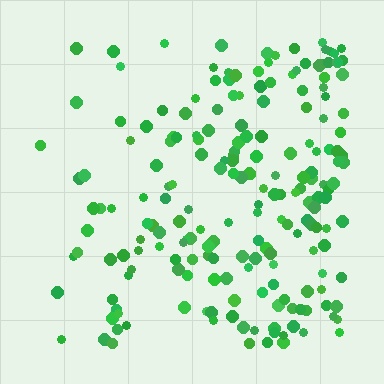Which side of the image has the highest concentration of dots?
The right.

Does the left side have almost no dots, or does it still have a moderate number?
Still a moderate number, just noticeably fewer than the right.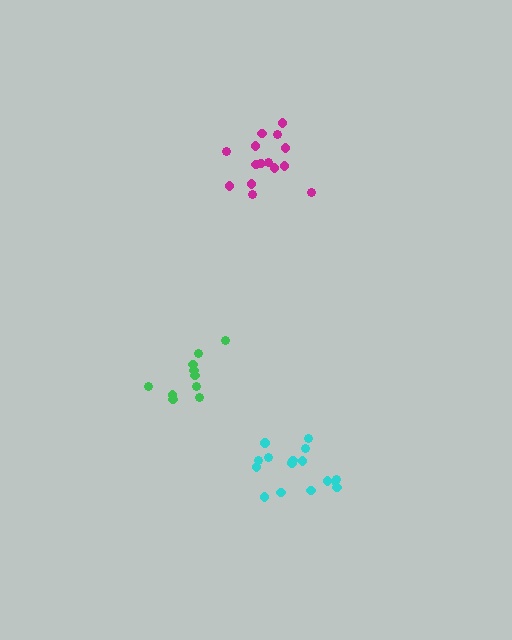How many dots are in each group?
Group 1: 16 dots, Group 2: 15 dots, Group 3: 10 dots (41 total).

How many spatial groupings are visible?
There are 3 spatial groupings.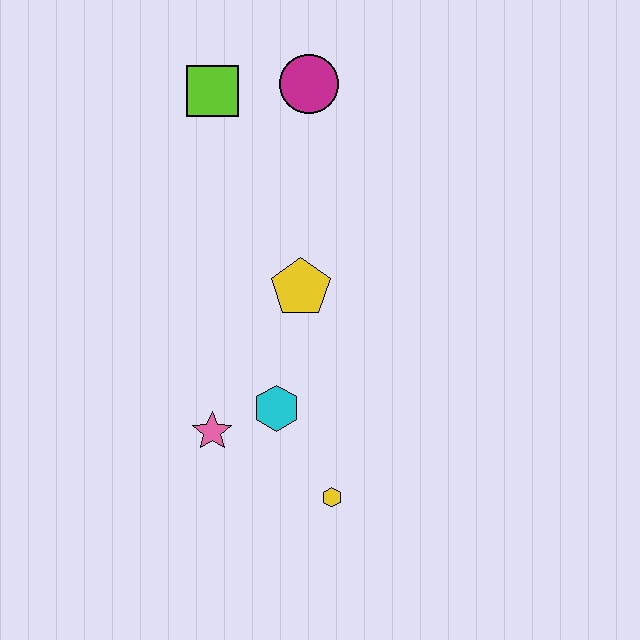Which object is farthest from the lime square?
The yellow hexagon is farthest from the lime square.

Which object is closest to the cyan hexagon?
The pink star is closest to the cyan hexagon.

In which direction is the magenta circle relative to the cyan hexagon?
The magenta circle is above the cyan hexagon.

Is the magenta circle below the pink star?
No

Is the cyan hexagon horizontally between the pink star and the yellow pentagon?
Yes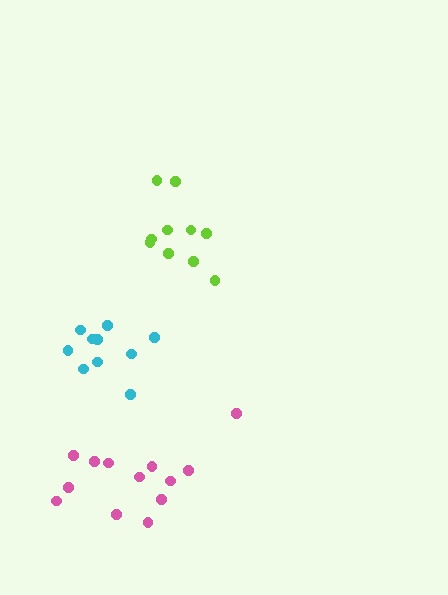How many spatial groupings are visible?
There are 3 spatial groupings.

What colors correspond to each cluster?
The clusters are colored: cyan, lime, pink.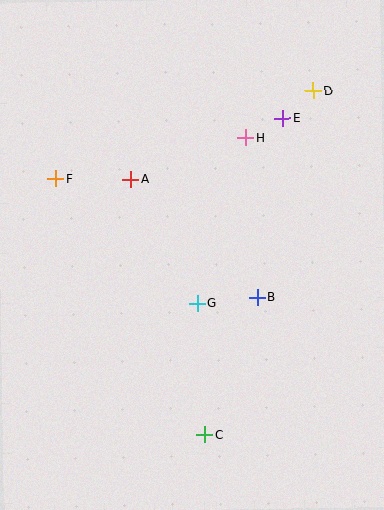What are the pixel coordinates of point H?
Point H is at (246, 138).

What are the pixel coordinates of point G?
Point G is at (197, 303).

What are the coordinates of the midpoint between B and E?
The midpoint between B and E is at (270, 208).